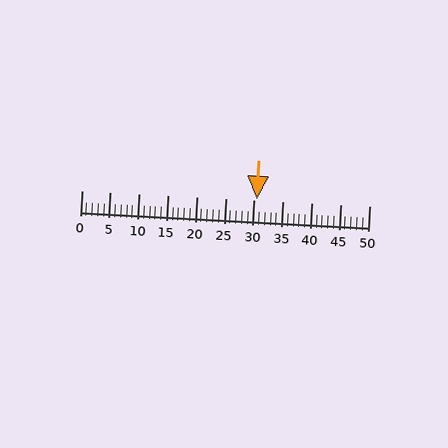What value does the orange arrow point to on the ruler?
The orange arrow points to approximately 30.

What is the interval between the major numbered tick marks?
The major tick marks are spaced 5 units apart.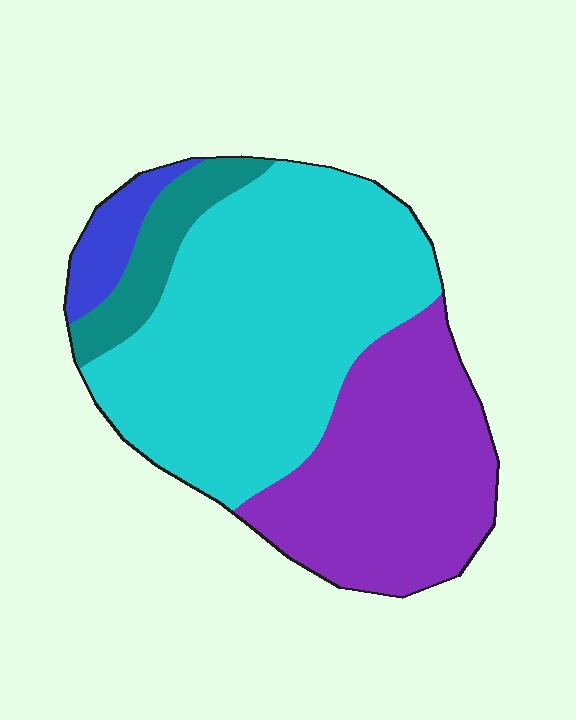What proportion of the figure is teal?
Teal covers about 10% of the figure.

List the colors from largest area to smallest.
From largest to smallest: cyan, purple, teal, blue.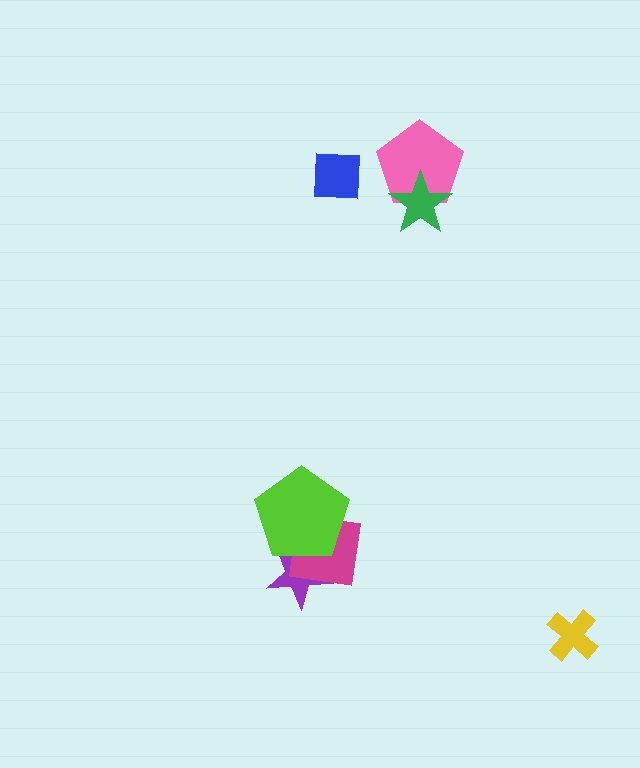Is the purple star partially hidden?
Yes, it is partially covered by another shape.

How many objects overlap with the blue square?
0 objects overlap with the blue square.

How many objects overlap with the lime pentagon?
2 objects overlap with the lime pentagon.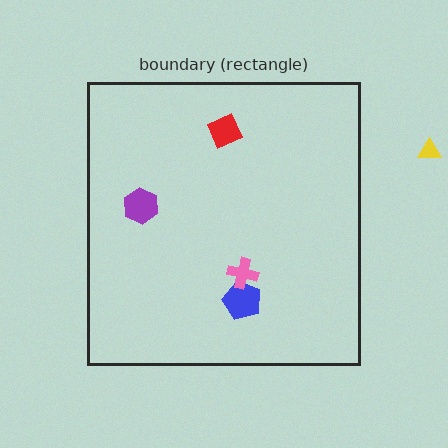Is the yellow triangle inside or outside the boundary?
Outside.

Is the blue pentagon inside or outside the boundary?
Inside.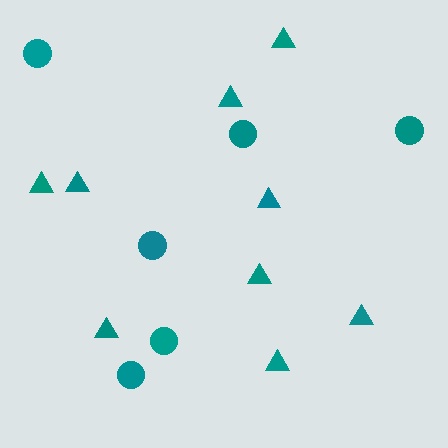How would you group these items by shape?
There are 2 groups: one group of circles (6) and one group of triangles (9).